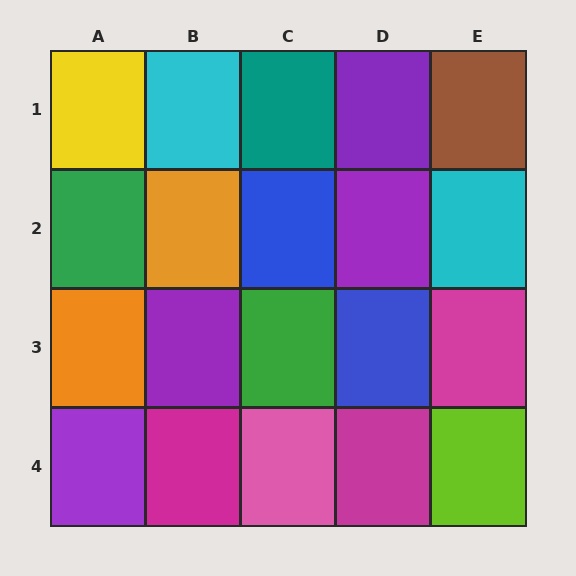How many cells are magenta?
3 cells are magenta.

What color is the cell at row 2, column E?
Cyan.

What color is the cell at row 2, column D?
Purple.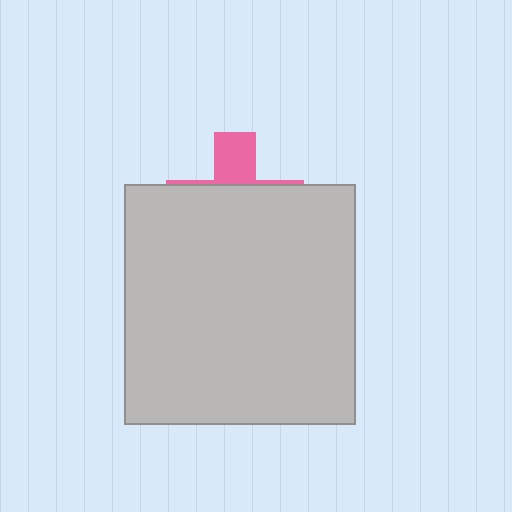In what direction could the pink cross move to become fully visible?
The pink cross could move up. That would shift it out from behind the light gray rectangle entirely.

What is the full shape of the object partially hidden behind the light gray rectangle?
The partially hidden object is a pink cross.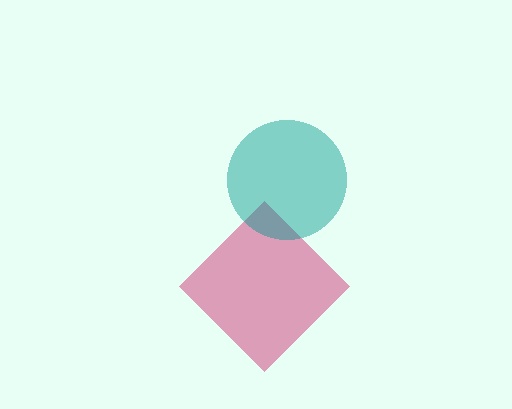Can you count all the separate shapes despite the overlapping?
Yes, there are 2 separate shapes.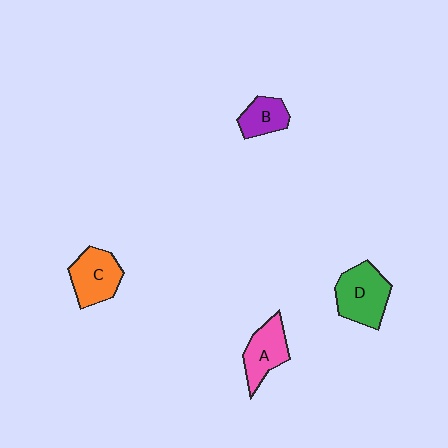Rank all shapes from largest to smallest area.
From largest to smallest: D (green), C (orange), A (pink), B (purple).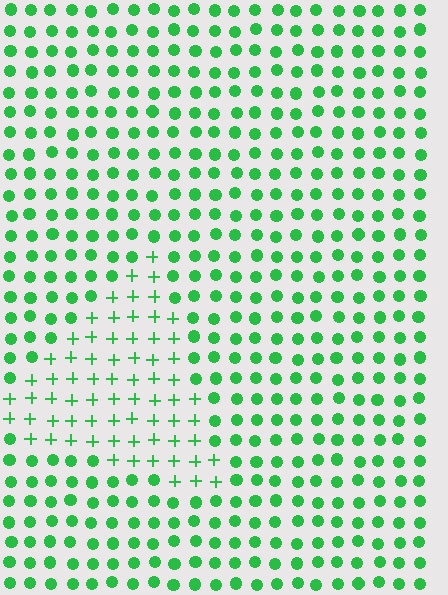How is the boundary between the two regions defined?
The boundary is defined by a change in element shape: plus signs inside vs. circles outside. All elements share the same color and spacing.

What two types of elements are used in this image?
The image uses plus signs inside the triangle region and circles outside it.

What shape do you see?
I see a triangle.